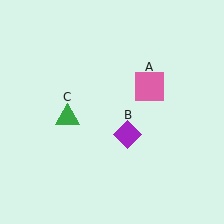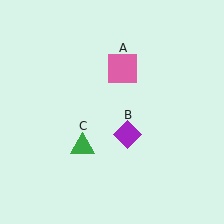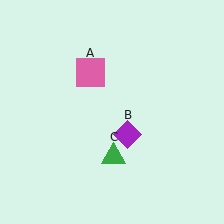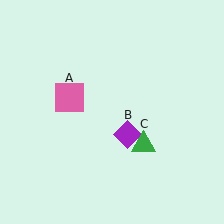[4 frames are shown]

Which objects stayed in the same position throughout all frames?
Purple diamond (object B) remained stationary.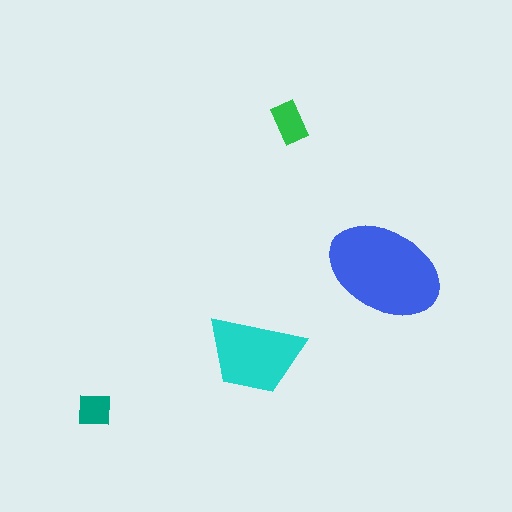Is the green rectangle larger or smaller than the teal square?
Larger.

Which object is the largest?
The blue ellipse.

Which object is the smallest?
The teal square.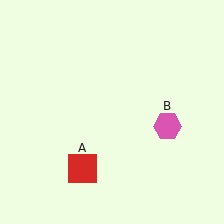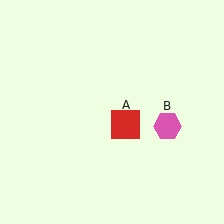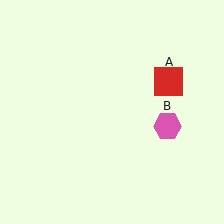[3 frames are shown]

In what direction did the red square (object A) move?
The red square (object A) moved up and to the right.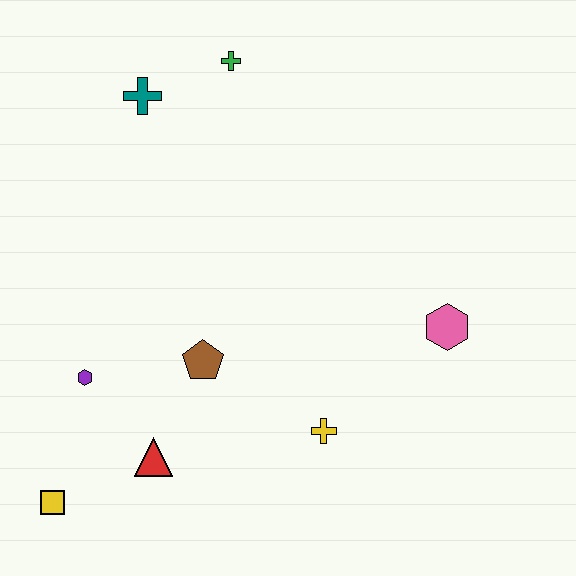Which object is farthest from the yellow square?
The green cross is farthest from the yellow square.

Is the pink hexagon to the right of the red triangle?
Yes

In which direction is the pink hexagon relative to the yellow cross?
The pink hexagon is to the right of the yellow cross.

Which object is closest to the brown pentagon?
The red triangle is closest to the brown pentagon.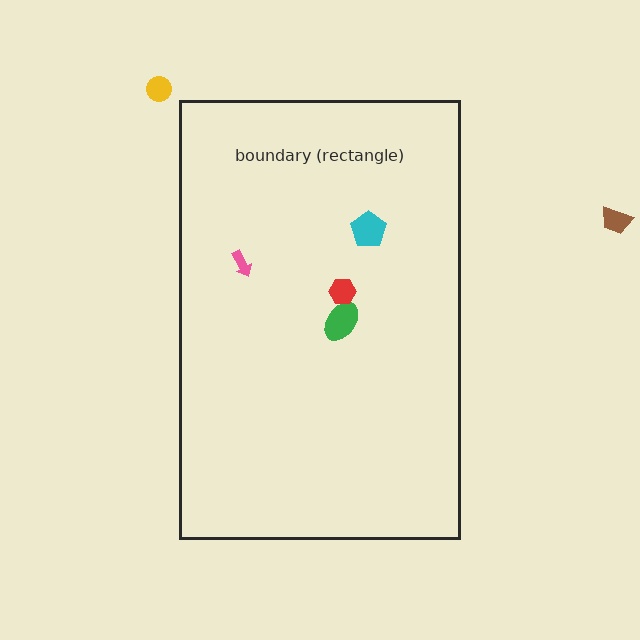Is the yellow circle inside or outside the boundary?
Outside.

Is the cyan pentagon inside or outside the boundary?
Inside.